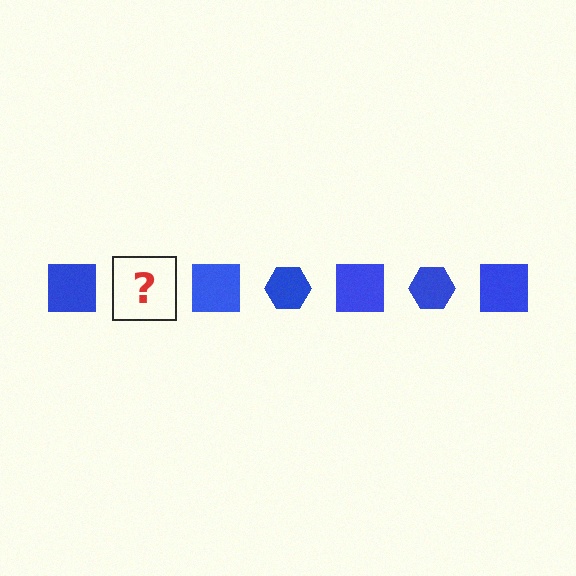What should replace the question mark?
The question mark should be replaced with a blue hexagon.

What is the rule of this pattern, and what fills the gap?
The rule is that the pattern cycles through square, hexagon shapes in blue. The gap should be filled with a blue hexagon.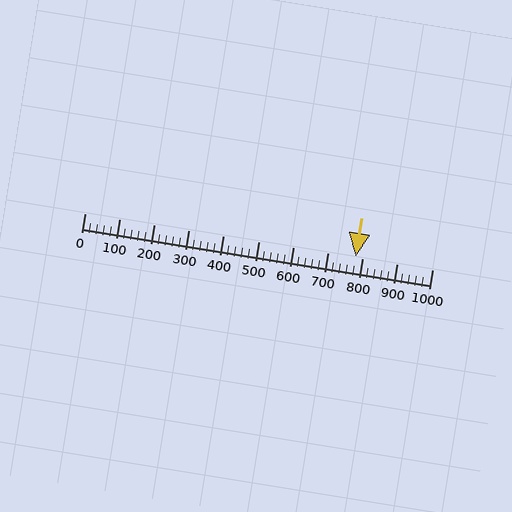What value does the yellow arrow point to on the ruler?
The yellow arrow points to approximately 780.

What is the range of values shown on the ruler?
The ruler shows values from 0 to 1000.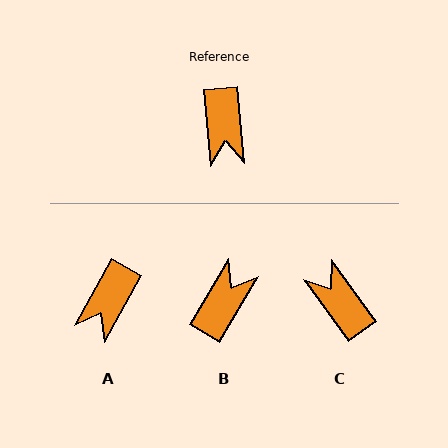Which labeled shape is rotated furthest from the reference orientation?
C, about 148 degrees away.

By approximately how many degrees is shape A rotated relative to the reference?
Approximately 34 degrees clockwise.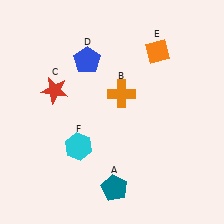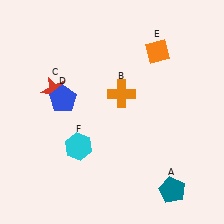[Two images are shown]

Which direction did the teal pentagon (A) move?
The teal pentagon (A) moved right.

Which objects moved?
The objects that moved are: the teal pentagon (A), the blue pentagon (D).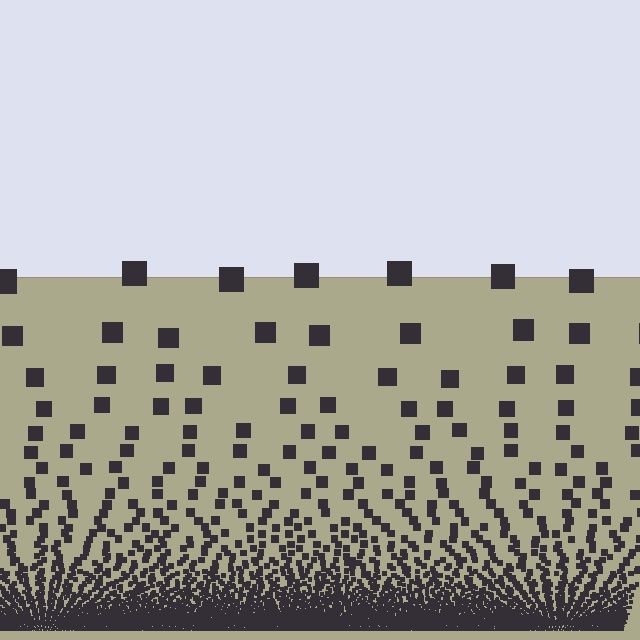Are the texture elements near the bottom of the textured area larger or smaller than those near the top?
Smaller. The gradient is inverted — elements near the bottom are smaller and denser.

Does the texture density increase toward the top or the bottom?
Density increases toward the bottom.